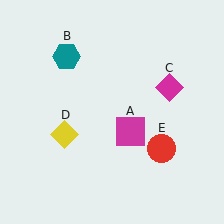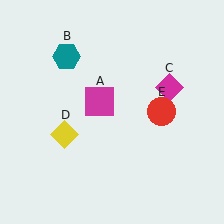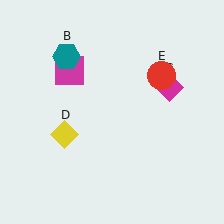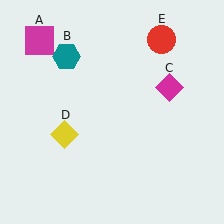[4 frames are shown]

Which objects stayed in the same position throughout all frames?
Teal hexagon (object B) and magenta diamond (object C) and yellow diamond (object D) remained stationary.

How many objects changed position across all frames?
2 objects changed position: magenta square (object A), red circle (object E).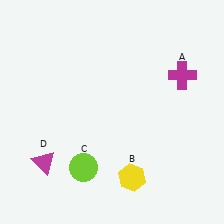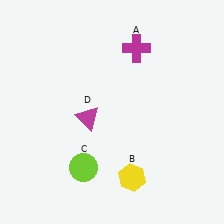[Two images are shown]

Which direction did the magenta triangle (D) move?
The magenta triangle (D) moved up.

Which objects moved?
The objects that moved are: the magenta cross (A), the magenta triangle (D).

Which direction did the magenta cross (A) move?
The magenta cross (A) moved left.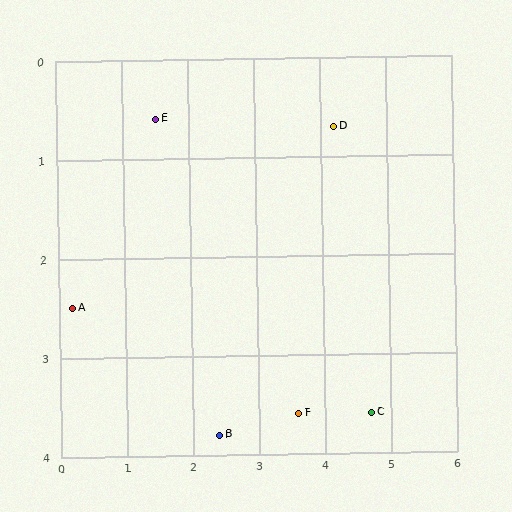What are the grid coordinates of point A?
Point A is at approximately (0.2, 2.5).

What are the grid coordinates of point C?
Point C is at approximately (4.7, 3.6).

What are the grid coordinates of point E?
Point E is at approximately (1.5, 0.6).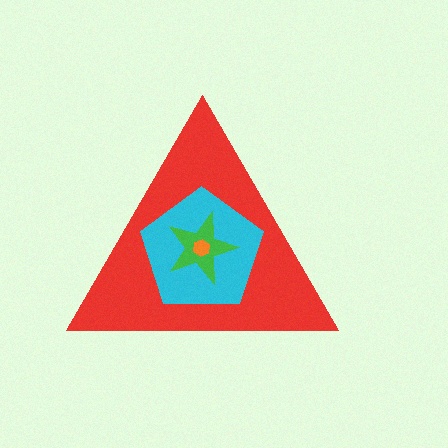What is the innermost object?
The orange hexagon.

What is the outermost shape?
The red triangle.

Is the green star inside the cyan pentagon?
Yes.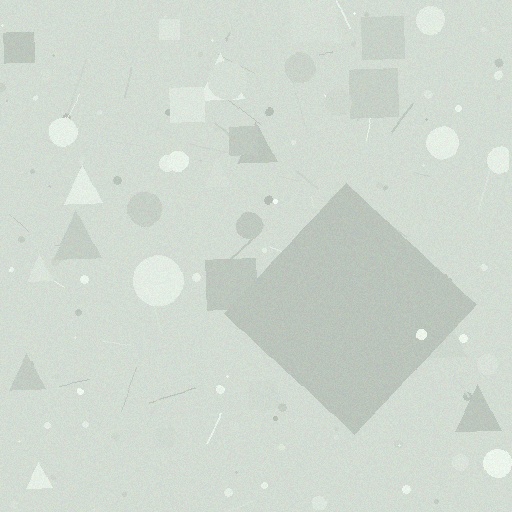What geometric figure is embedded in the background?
A diamond is embedded in the background.